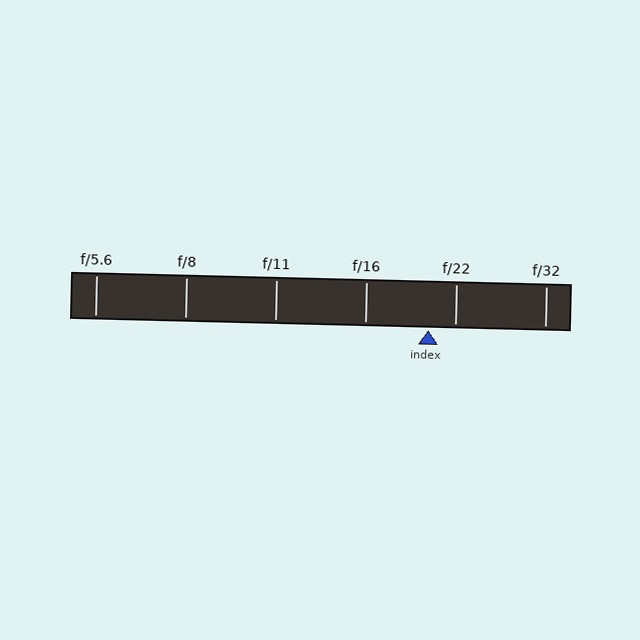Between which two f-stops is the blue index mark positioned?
The index mark is between f/16 and f/22.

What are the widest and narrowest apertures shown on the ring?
The widest aperture shown is f/5.6 and the narrowest is f/32.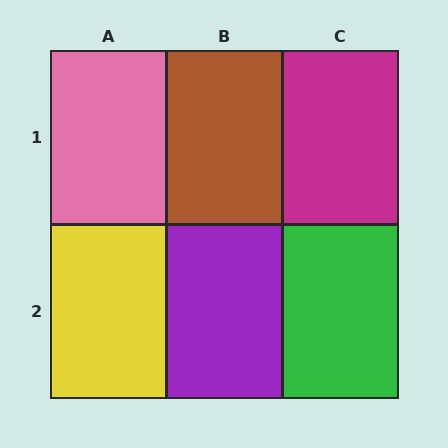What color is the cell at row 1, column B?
Brown.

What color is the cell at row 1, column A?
Pink.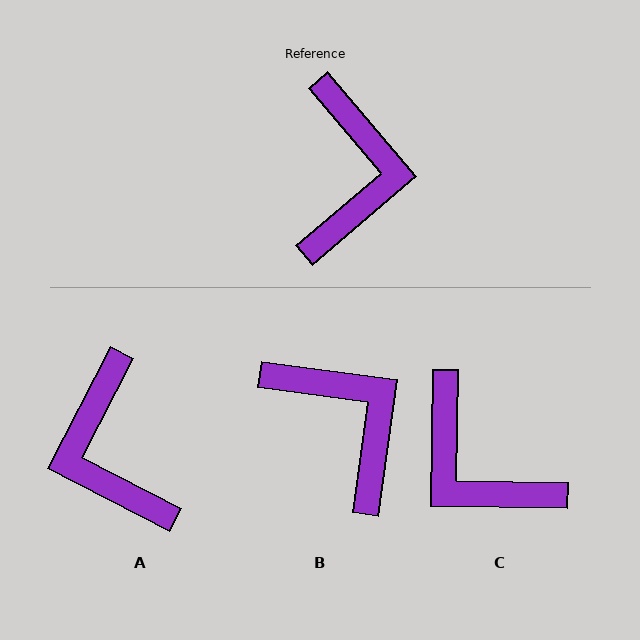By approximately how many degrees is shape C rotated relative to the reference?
Approximately 131 degrees clockwise.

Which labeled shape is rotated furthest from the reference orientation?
A, about 157 degrees away.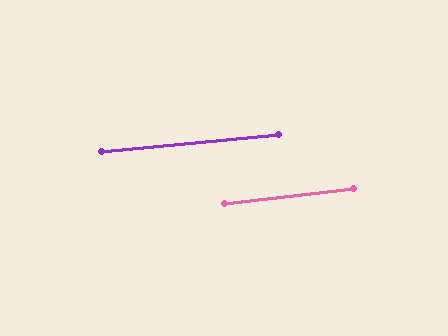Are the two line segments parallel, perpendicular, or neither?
Parallel — their directions differ by only 1.1°.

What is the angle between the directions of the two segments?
Approximately 1 degree.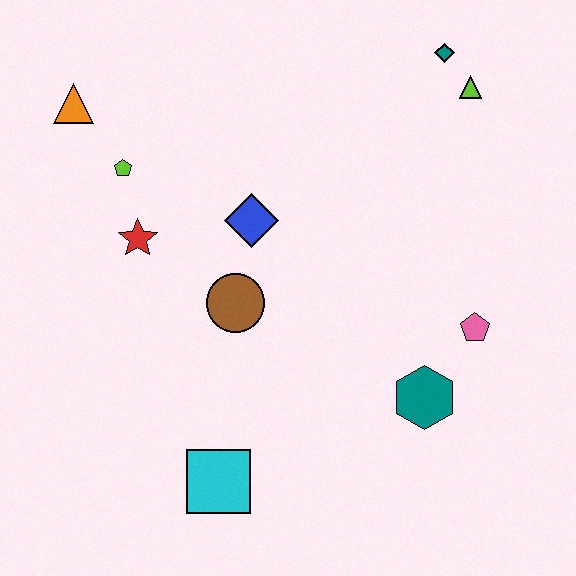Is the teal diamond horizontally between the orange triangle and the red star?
No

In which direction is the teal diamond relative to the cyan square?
The teal diamond is above the cyan square.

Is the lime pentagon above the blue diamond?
Yes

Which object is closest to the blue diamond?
The brown circle is closest to the blue diamond.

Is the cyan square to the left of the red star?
No